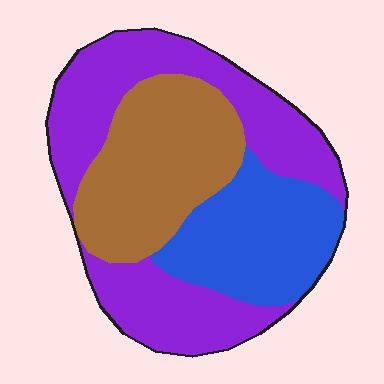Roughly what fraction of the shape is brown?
Brown takes up between a sixth and a third of the shape.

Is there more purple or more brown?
Purple.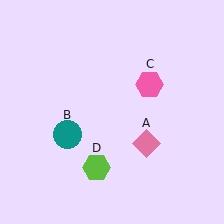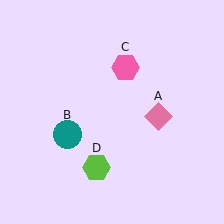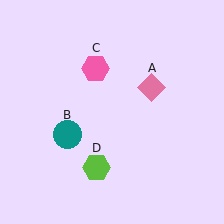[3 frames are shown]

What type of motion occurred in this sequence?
The pink diamond (object A), pink hexagon (object C) rotated counterclockwise around the center of the scene.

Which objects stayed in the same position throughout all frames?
Teal circle (object B) and lime hexagon (object D) remained stationary.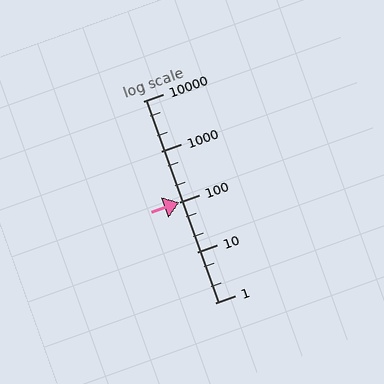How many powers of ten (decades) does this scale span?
The scale spans 4 decades, from 1 to 10000.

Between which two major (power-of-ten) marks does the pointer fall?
The pointer is between 10 and 100.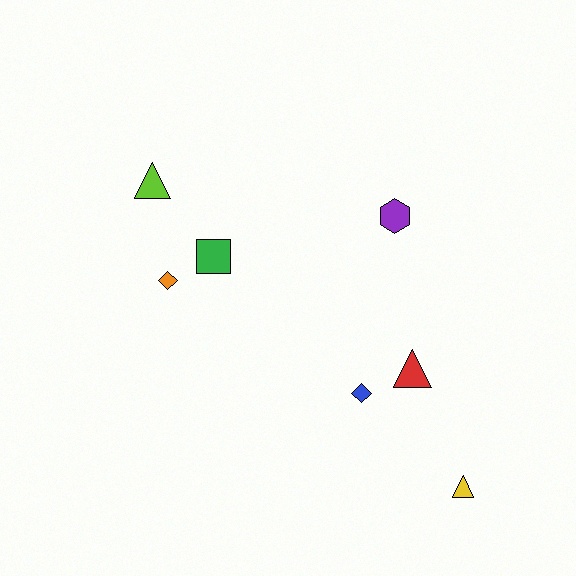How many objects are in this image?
There are 7 objects.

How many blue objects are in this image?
There is 1 blue object.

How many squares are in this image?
There is 1 square.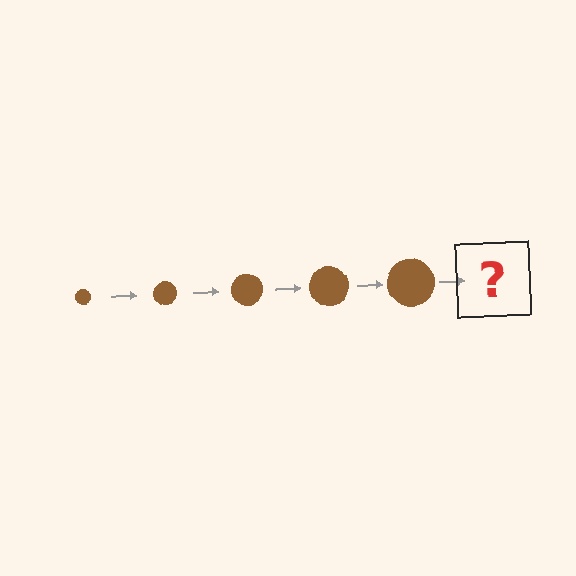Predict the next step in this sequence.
The next step is a brown circle, larger than the previous one.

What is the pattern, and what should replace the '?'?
The pattern is that the circle gets progressively larger each step. The '?' should be a brown circle, larger than the previous one.